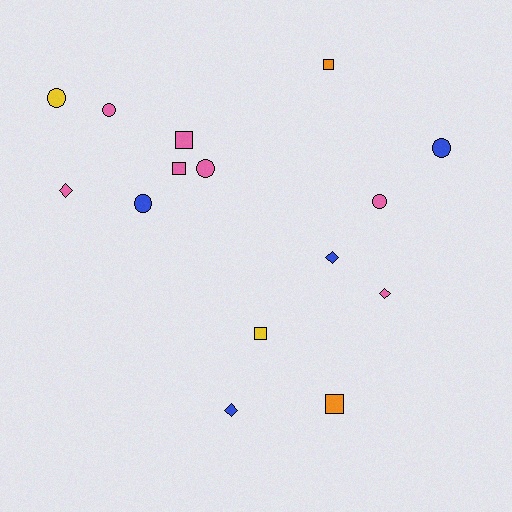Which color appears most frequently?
Pink, with 7 objects.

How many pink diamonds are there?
There are 2 pink diamonds.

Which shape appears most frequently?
Circle, with 6 objects.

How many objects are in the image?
There are 15 objects.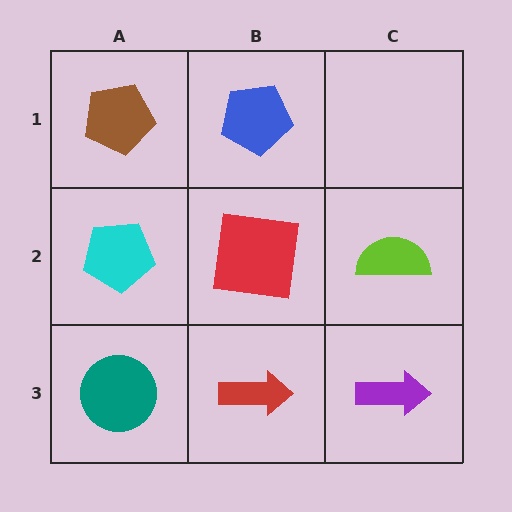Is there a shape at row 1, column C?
No, that cell is empty.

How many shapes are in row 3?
3 shapes.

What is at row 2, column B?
A red square.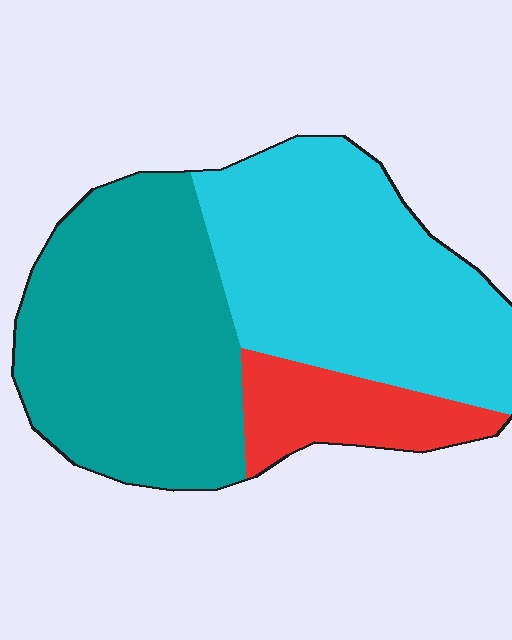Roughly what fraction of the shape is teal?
Teal covers around 45% of the shape.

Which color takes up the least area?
Red, at roughly 15%.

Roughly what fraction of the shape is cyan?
Cyan takes up about two fifths (2/5) of the shape.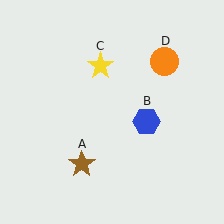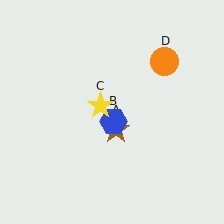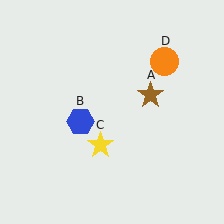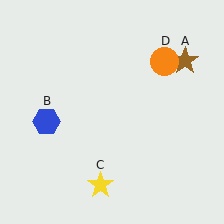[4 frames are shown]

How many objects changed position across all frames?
3 objects changed position: brown star (object A), blue hexagon (object B), yellow star (object C).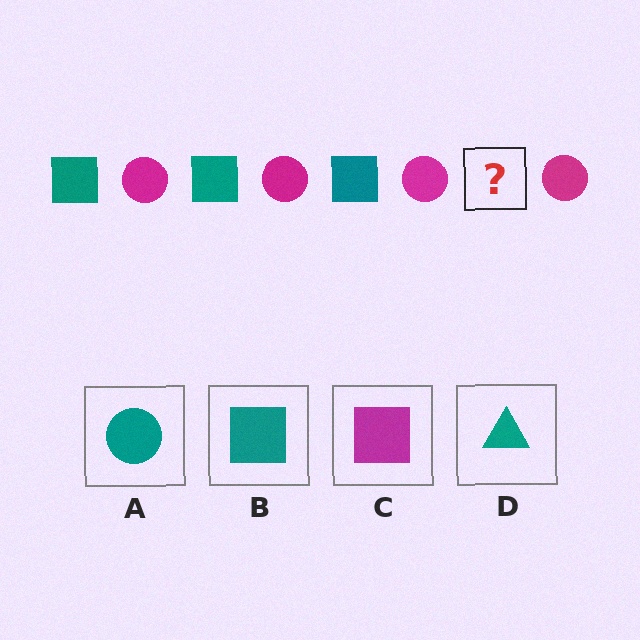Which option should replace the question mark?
Option B.